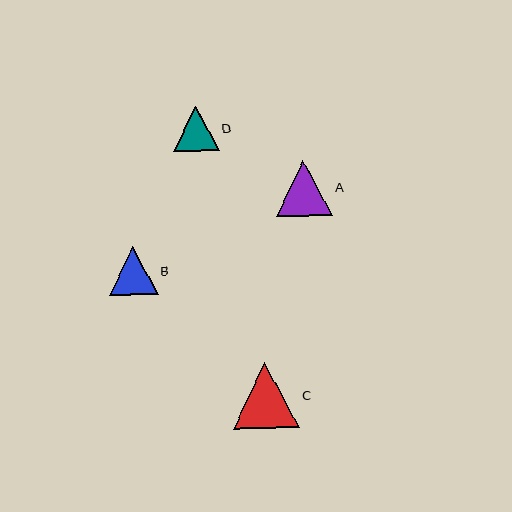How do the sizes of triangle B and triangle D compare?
Triangle B and triangle D are approximately the same size.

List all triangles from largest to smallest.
From largest to smallest: C, A, B, D.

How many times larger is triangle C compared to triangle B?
Triangle C is approximately 1.4 times the size of triangle B.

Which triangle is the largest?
Triangle C is the largest with a size of approximately 66 pixels.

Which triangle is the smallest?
Triangle D is the smallest with a size of approximately 46 pixels.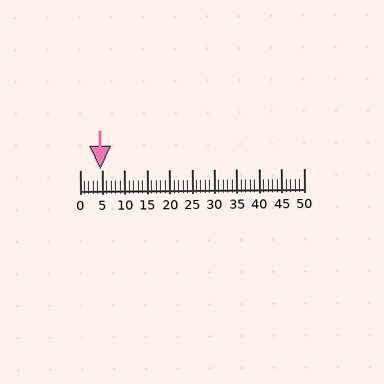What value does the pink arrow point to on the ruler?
The pink arrow points to approximately 5.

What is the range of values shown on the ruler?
The ruler shows values from 0 to 50.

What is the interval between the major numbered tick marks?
The major tick marks are spaced 5 units apart.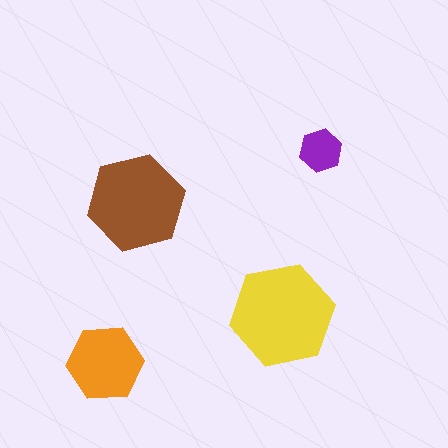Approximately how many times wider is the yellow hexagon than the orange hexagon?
About 1.5 times wider.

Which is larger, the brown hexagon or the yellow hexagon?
The yellow one.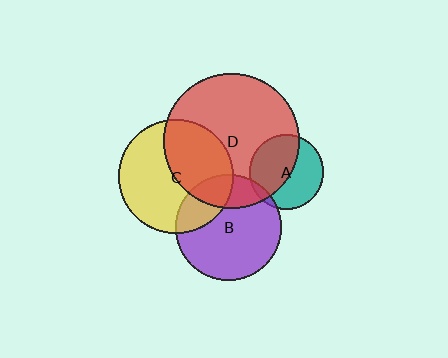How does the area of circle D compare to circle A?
Approximately 3.3 times.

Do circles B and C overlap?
Yes.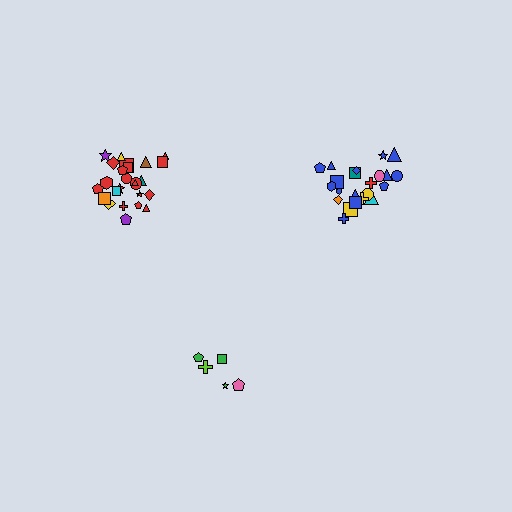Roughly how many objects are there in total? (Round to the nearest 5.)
Roughly 50 objects in total.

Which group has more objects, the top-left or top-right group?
The top-left group.